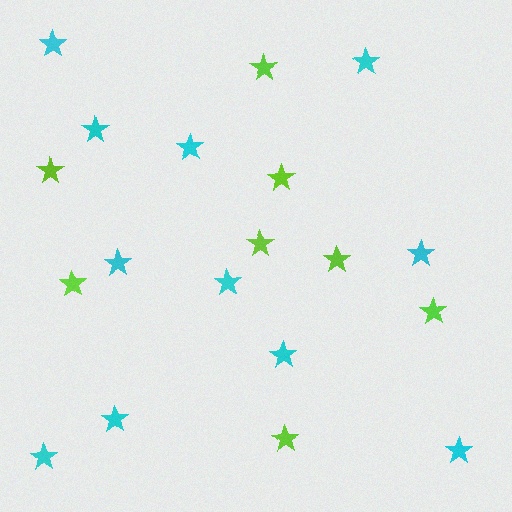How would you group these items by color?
There are 2 groups: one group of cyan stars (11) and one group of lime stars (8).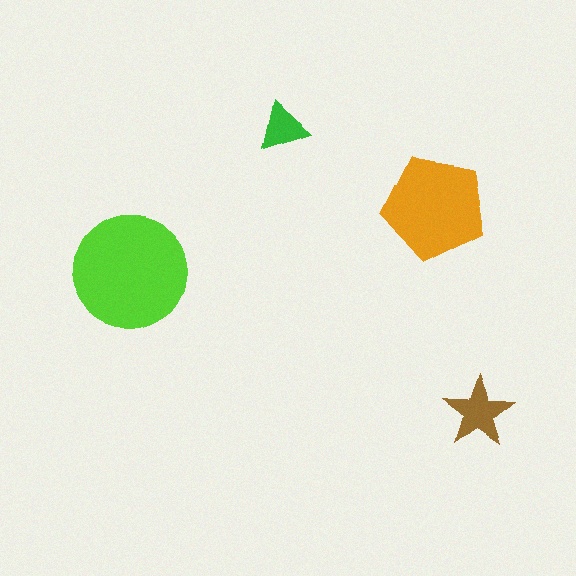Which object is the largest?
The lime circle.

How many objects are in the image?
There are 4 objects in the image.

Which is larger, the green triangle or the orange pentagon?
The orange pentagon.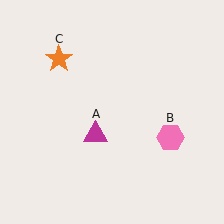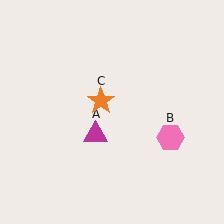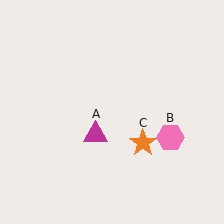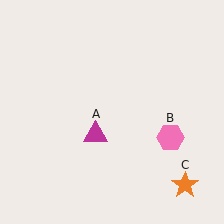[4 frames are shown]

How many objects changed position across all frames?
1 object changed position: orange star (object C).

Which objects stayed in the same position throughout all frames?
Magenta triangle (object A) and pink hexagon (object B) remained stationary.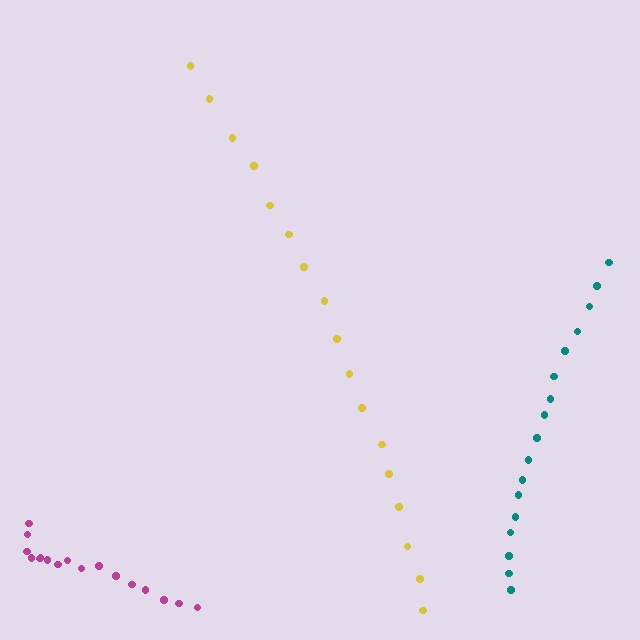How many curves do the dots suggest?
There are 3 distinct paths.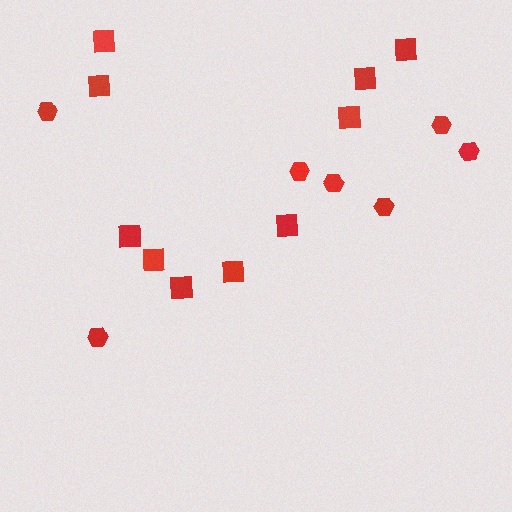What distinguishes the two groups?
There are 2 groups: one group of squares (10) and one group of hexagons (7).